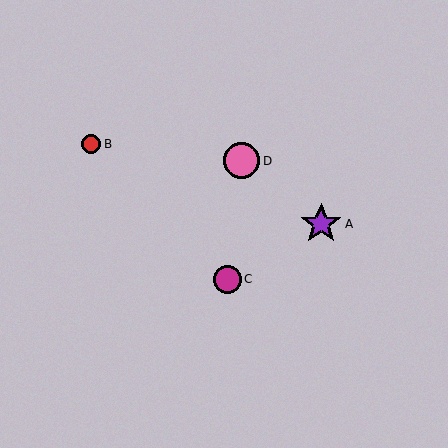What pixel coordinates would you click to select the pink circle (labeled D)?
Click at (242, 161) to select the pink circle D.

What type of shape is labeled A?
Shape A is a purple star.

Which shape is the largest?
The purple star (labeled A) is the largest.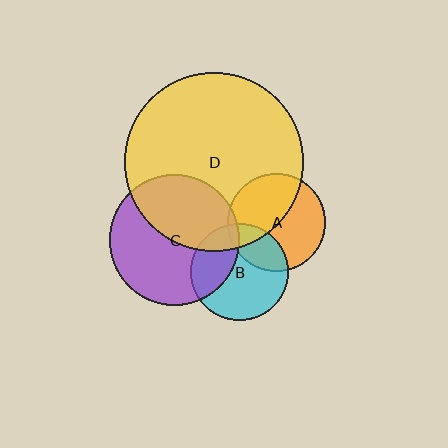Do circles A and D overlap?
Yes.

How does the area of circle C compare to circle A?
Approximately 1.8 times.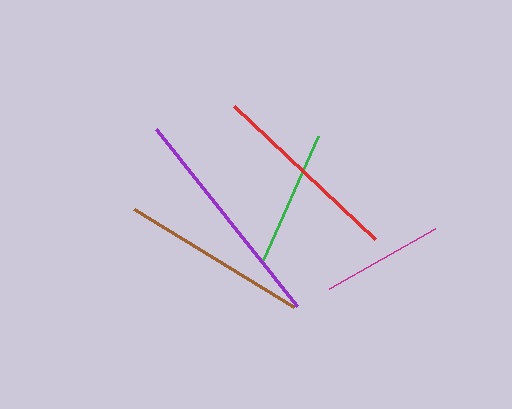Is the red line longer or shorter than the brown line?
The red line is longer than the brown line.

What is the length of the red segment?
The red segment is approximately 194 pixels long.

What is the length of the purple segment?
The purple segment is approximately 226 pixels long.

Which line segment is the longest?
The purple line is the longest at approximately 226 pixels.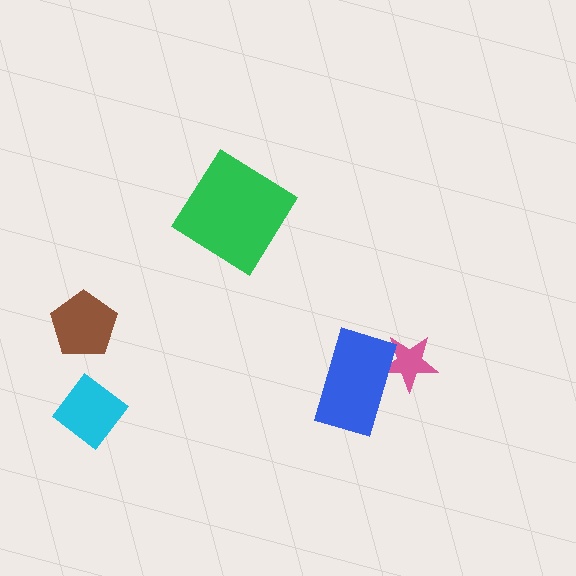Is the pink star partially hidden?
Yes, it is partially covered by another shape.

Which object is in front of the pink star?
The blue rectangle is in front of the pink star.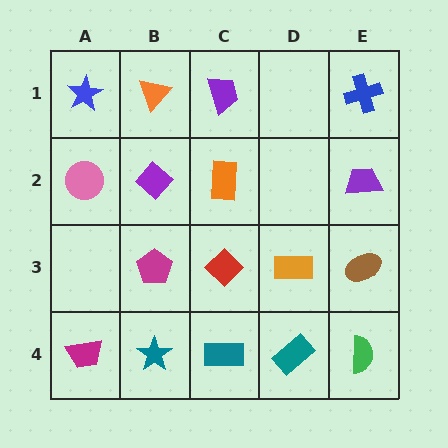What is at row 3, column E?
A brown ellipse.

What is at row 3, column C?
A red diamond.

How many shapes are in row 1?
4 shapes.